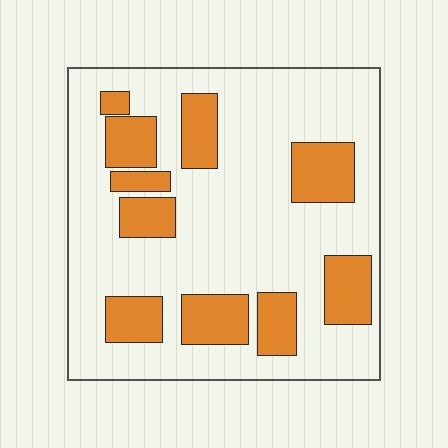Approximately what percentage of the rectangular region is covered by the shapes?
Approximately 25%.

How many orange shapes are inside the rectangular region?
10.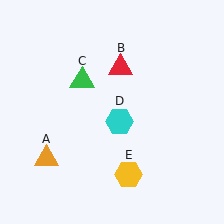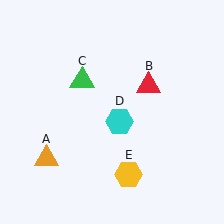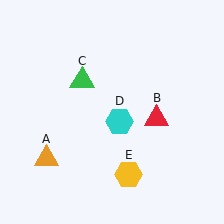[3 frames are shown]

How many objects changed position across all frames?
1 object changed position: red triangle (object B).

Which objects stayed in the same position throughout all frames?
Orange triangle (object A) and green triangle (object C) and cyan hexagon (object D) and yellow hexagon (object E) remained stationary.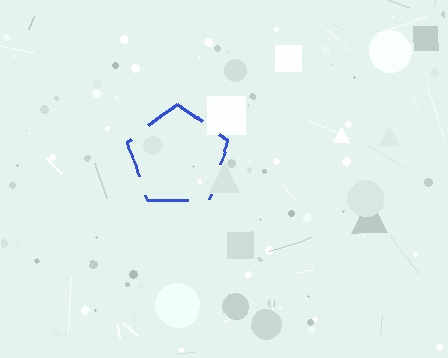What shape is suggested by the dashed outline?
The dashed outline suggests a pentagon.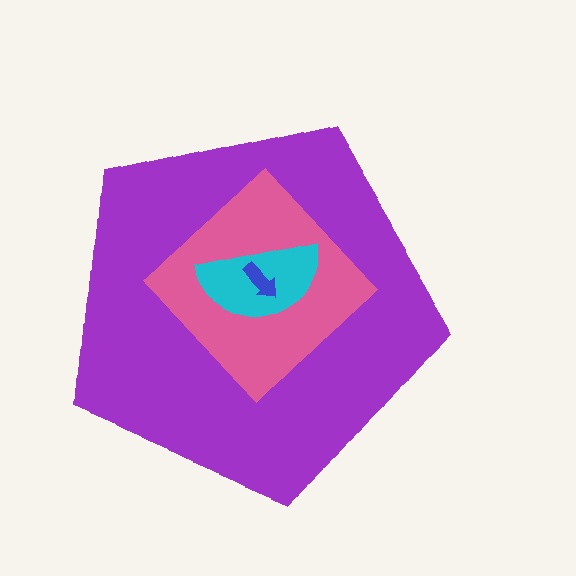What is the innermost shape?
The blue arrow.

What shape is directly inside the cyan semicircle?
The blue arrow.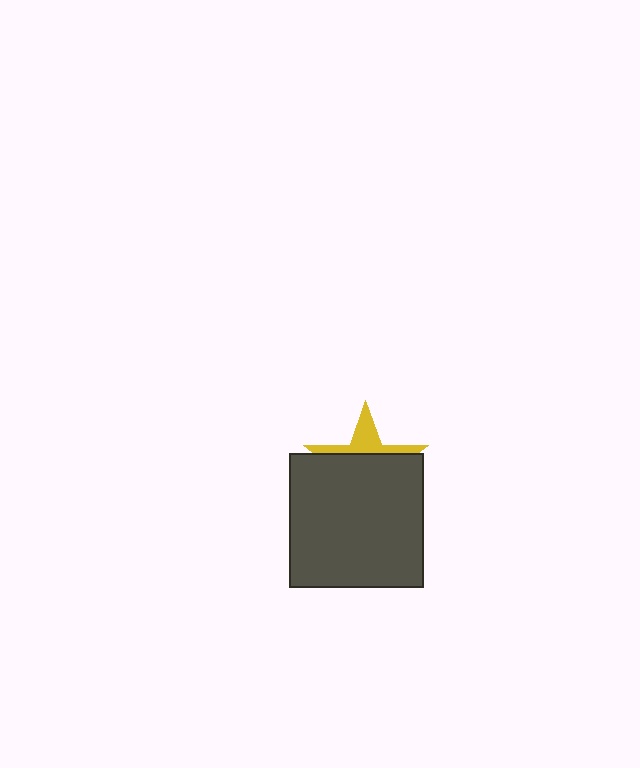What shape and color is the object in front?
The object in front is a dark gray square.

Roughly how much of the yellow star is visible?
A small part of it is visible (roughly 32%).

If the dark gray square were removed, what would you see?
You would see the complete yellow star.